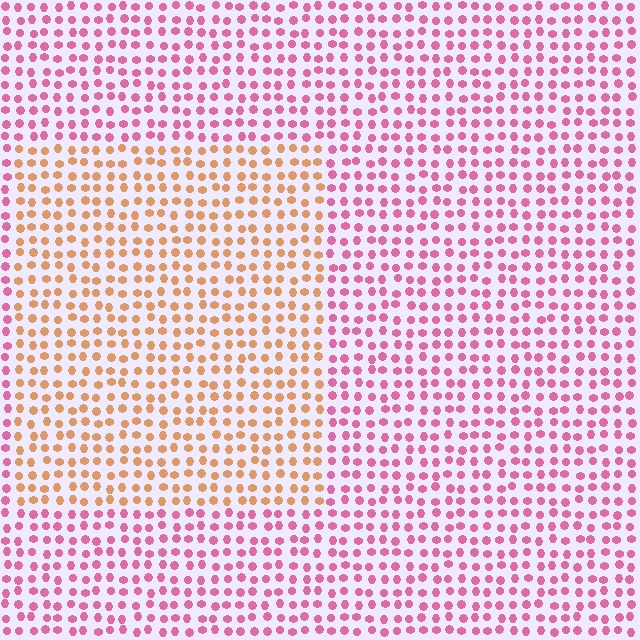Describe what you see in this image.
The image is filled with small pink elements in a uniform arrangement. A rectangle-shaped region is visible where the elements are tinted to a slightly different hue, forming a subtle color boundary.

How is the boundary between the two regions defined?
The boundary is defined purely by a slight shift in hue (about 56 degrees). Spacing, size, and orientation are identical on both sides.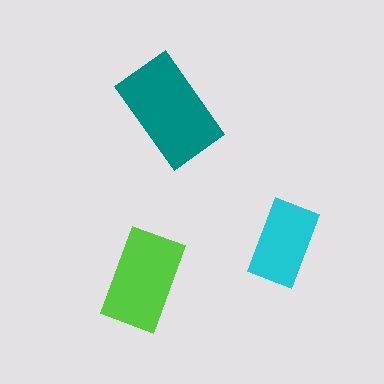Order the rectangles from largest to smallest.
the teal one, the lime one, the cyan one.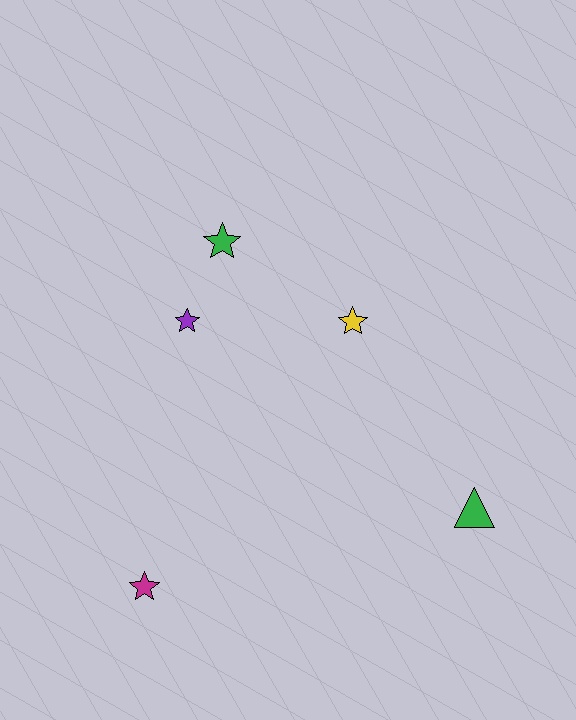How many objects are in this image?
There are 5 objects.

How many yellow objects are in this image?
There is 1 yellow object.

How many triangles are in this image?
There is 1 triangle.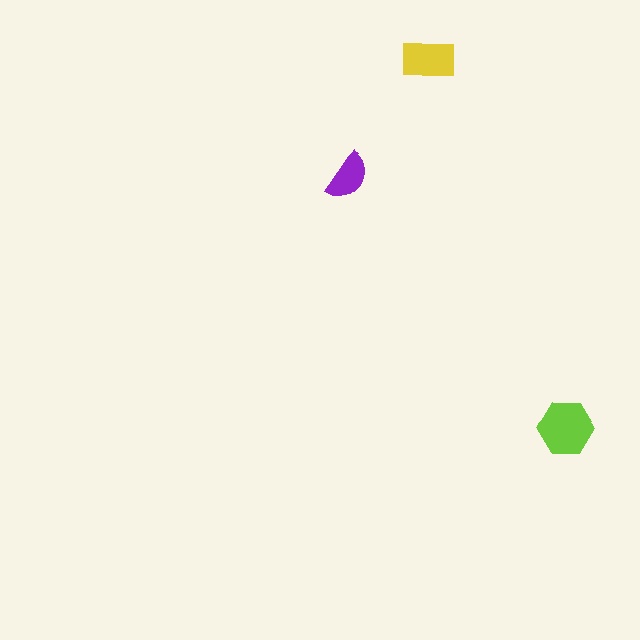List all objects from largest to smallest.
The lime hexagon, the yellow rectangle, the purple semicircle.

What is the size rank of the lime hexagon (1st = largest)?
1st.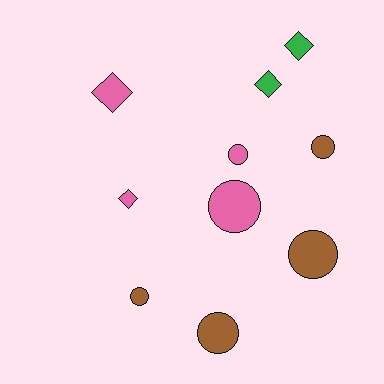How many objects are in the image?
There are 10 objects.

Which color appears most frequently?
Brown, with 4 objects.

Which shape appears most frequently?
Circle, with 6 objects.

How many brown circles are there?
There are 4 brown circles.